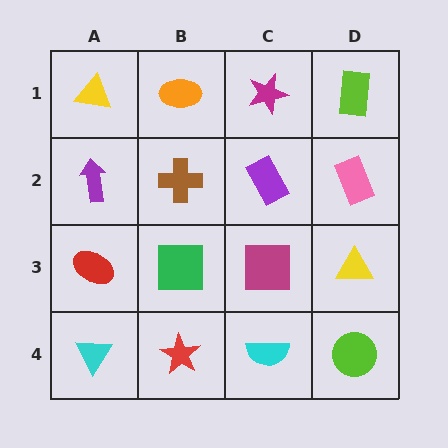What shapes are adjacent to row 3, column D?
A pink rectangle (row 2, column D), a lime circle (row 4, column D), a magenta square (row 3, column C).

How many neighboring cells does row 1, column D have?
2.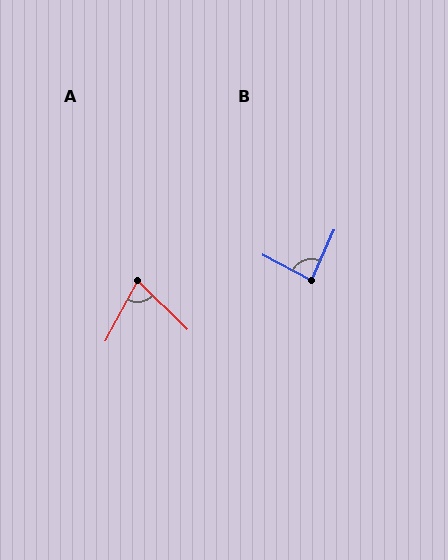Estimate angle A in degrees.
Approximately 74 degrees.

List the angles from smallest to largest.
A (74°), B (87°).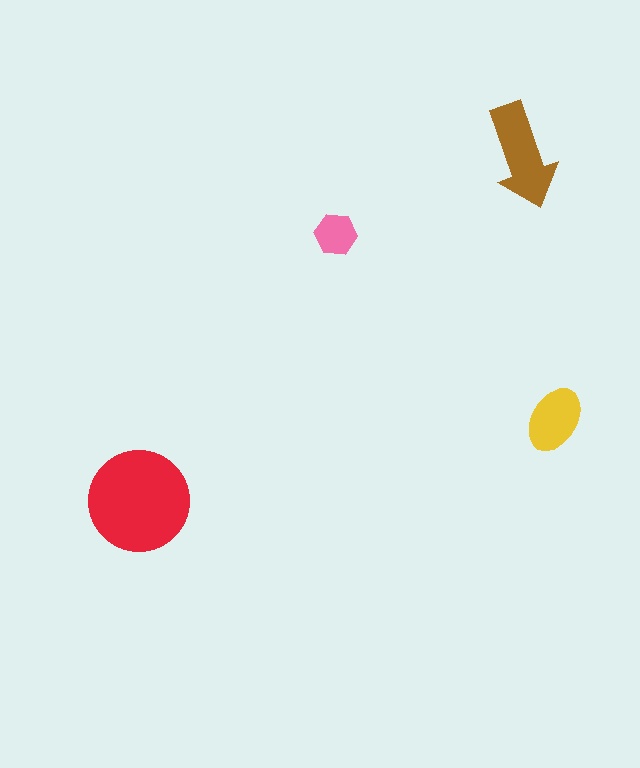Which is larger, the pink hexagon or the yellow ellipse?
The yellow ellipse.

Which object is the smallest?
The pink hexagon.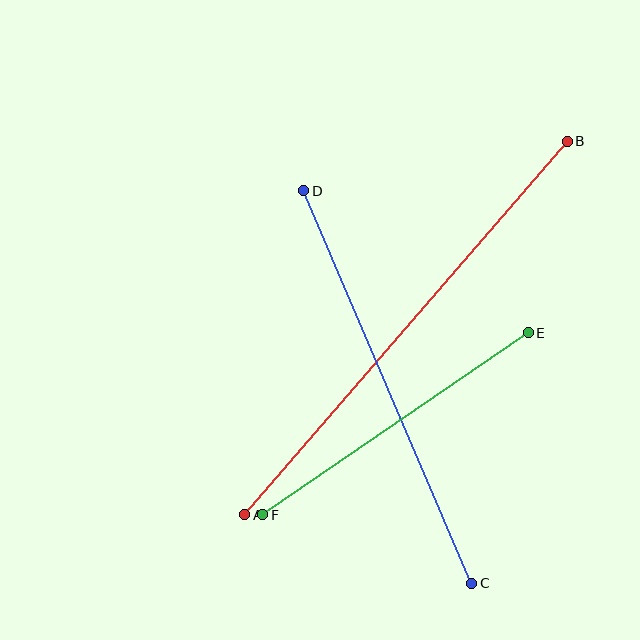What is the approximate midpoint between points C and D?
The midpoint is at approximately (388, 387) pixels.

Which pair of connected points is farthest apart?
Points A and B are farthest apart.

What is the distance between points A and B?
The distance is approximately 493 pixels.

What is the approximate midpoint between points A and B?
The midpoint is at approximately (406, 328) pixels.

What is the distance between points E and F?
The distance is approximately 322 pixels.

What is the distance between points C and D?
The distance is approximately 427 pixels.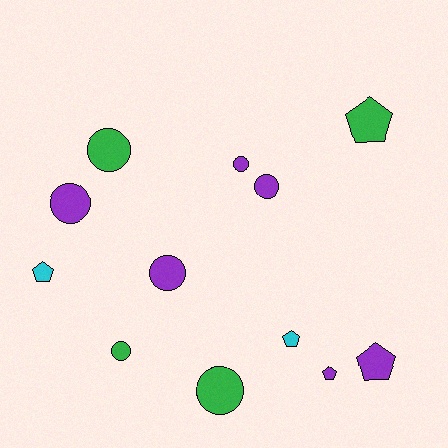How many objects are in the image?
There are 12 objects.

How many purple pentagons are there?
There are 2 purple pentagons.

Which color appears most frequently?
Purple, with 6 objects.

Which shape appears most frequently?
Circle, with 7 objects.